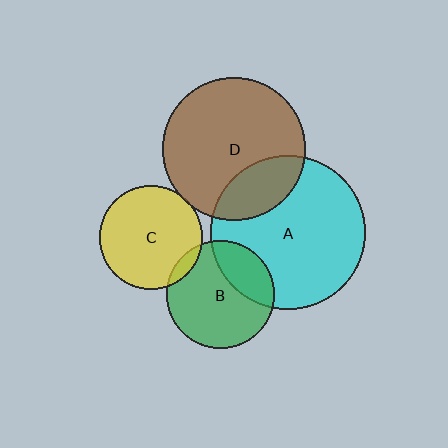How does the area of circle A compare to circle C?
Approximately 2.2 times.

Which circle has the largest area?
Circle A (cyan).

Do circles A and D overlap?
Yes.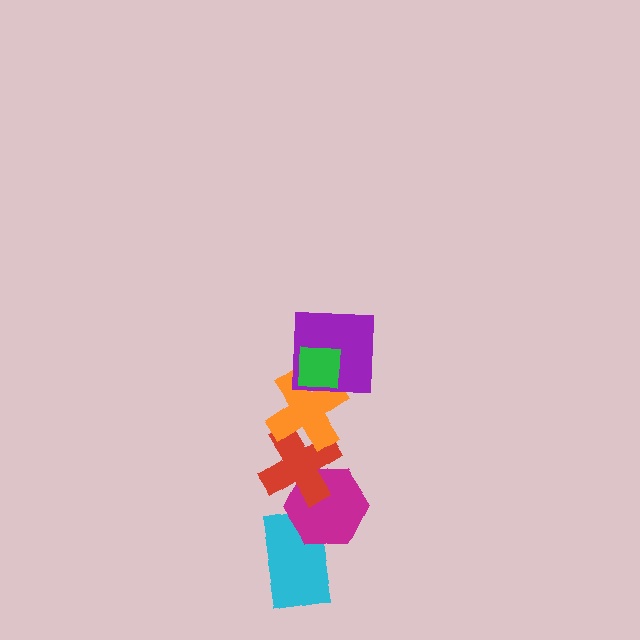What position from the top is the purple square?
The purple square is 2nd from the top.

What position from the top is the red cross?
The red cross is 4th from the top.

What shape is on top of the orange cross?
The purple square is on top of the orange cross.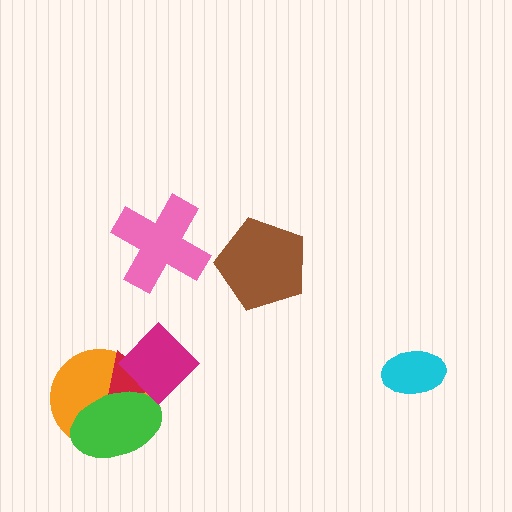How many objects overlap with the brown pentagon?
0 objects overlap with the brown pentagon.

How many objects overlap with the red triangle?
3 objects overlap with the red triangle.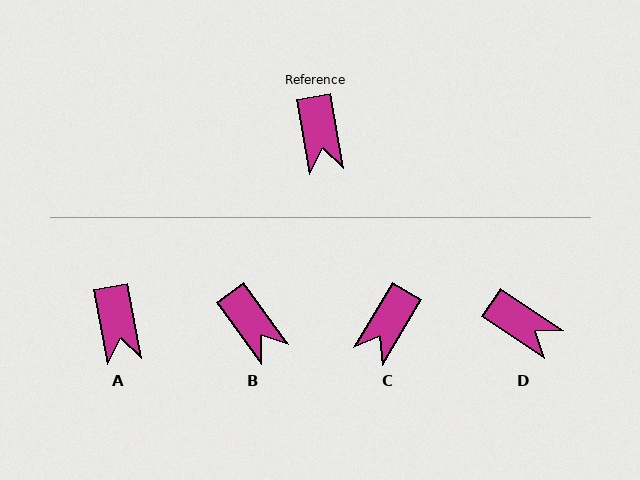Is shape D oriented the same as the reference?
No, it is off by about 47 degrees.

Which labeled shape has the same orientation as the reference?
A.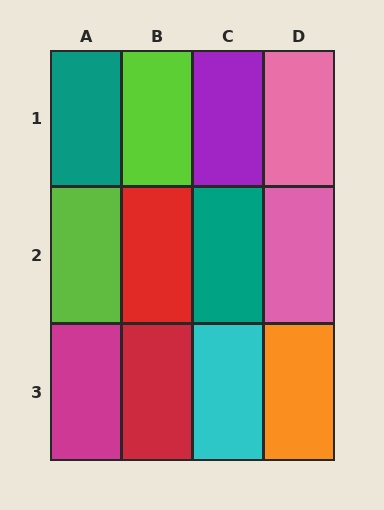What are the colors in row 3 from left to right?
Magenta, red, cyan, orange.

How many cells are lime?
2 cells are lime.